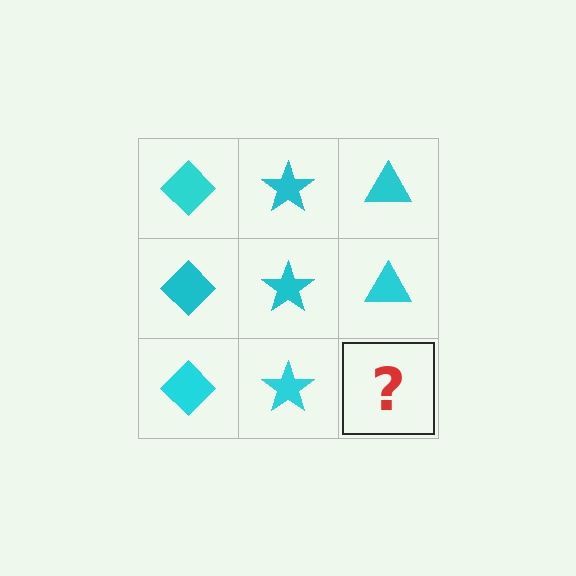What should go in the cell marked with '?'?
The missing cell should contain a cyan triangle.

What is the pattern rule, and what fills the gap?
The rule is that each column has a consistent shape. The gap should be filled with a cyan triangle.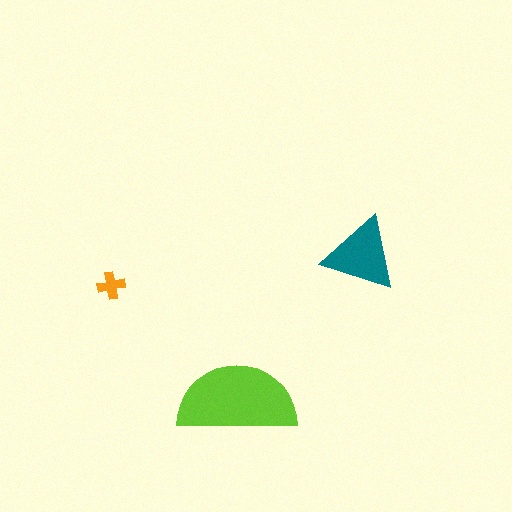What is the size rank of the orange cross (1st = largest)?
3rd.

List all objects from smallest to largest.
The orange cross, the teal triangle, the lime semicircle.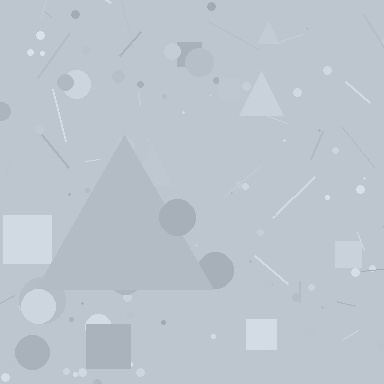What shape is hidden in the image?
A triangle is hidden in the image.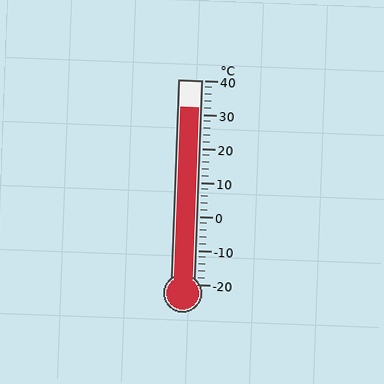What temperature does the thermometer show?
The thermometer shows approximately 32°C.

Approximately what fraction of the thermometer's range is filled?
The thermometer is filled to approximately 85% of its range.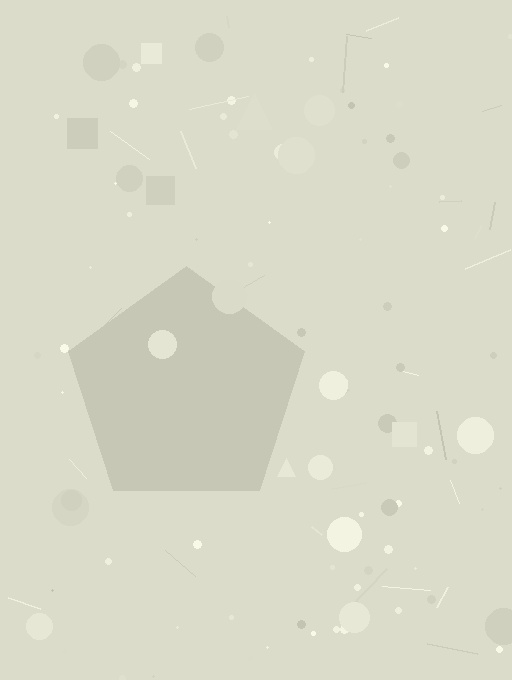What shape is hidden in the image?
A pentagon is hidden in the image.